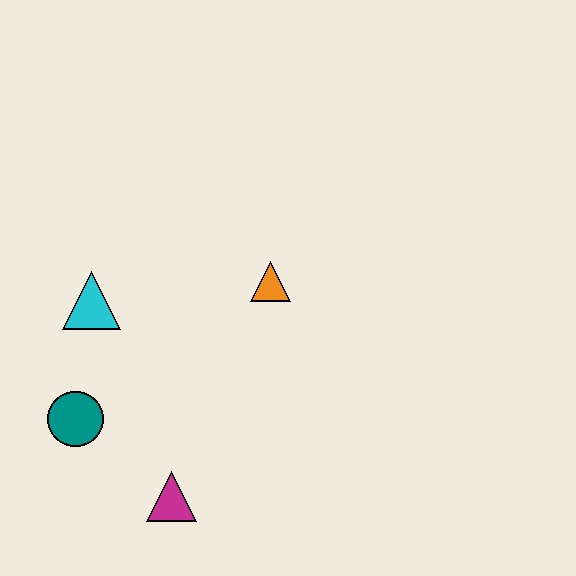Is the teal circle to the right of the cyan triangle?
No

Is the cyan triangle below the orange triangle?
Yes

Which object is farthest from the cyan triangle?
The magenta triangle is farthest from the cyan triangle.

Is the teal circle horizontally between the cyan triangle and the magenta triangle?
No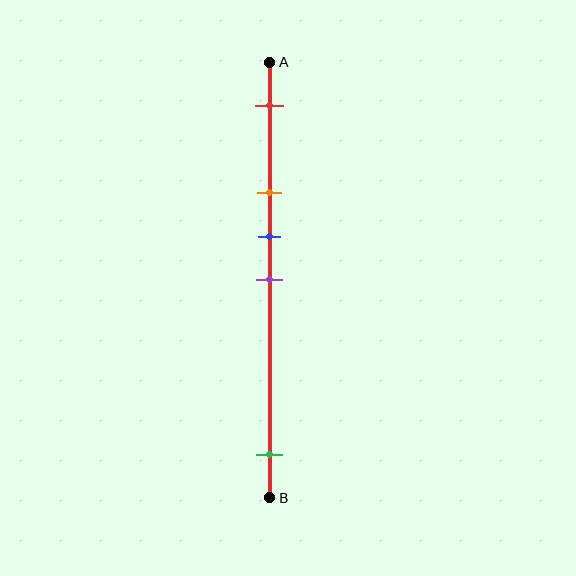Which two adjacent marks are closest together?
The blue and purple marks are the closest adjacent pair.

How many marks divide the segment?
There are 5 marks dividing the segment.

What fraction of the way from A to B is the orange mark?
The orange mark is approximately 30% (0.3) of the way from A to B.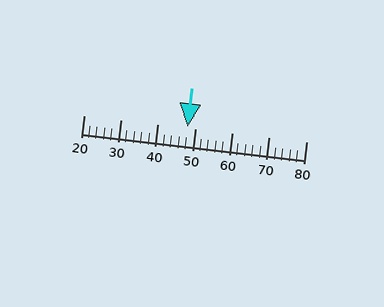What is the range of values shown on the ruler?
The ruler shows values from 20 to 80.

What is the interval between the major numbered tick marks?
The major tick marks are spaced 10 units apart.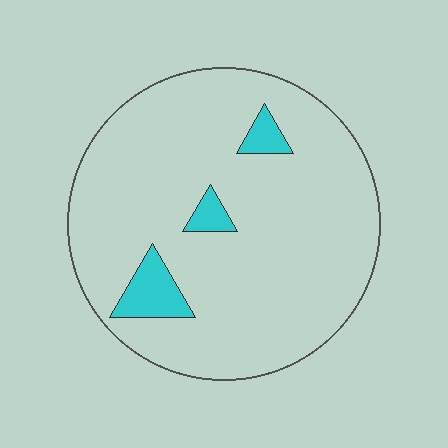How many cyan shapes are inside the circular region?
3.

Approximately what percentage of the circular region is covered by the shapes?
Approximately 10%.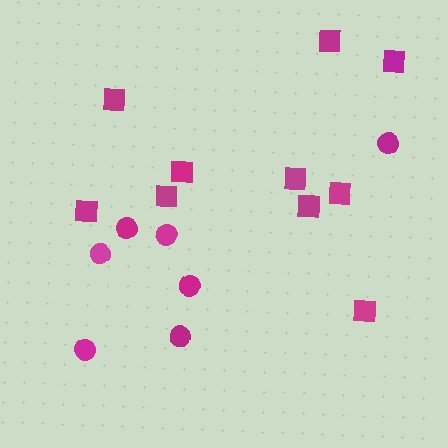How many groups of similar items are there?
There are 2 groups: one group of squares (10) and one group of circles (7).